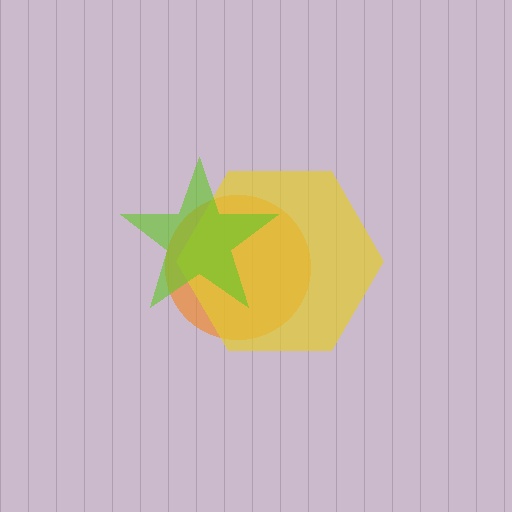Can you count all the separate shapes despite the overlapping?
Yes, there are 3 separate shapes.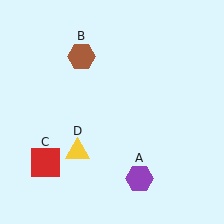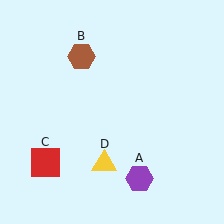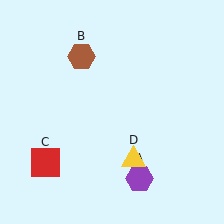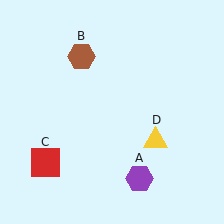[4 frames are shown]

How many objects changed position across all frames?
1 object changed position: yellow triangle (object D).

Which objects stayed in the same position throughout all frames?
Purple hexagon (object A) and brown hexagon (object B) and red square (object C) remained stationary.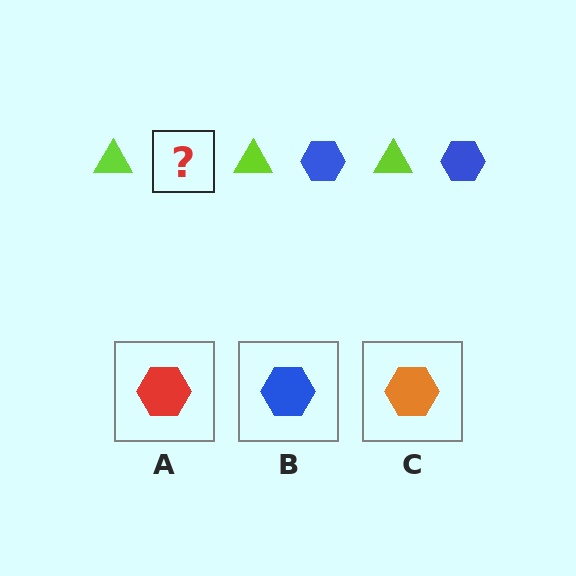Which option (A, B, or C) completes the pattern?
B.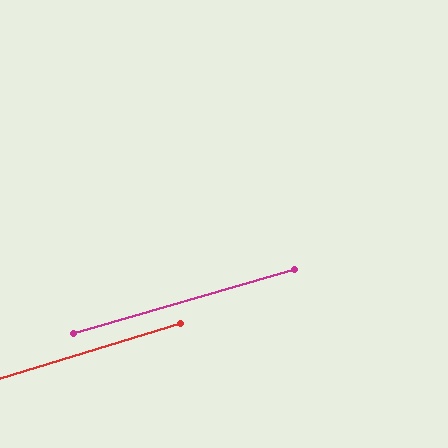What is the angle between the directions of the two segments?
Approximately 1 degree.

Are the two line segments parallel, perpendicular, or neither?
Parallel — their directions differ by only 0.7°.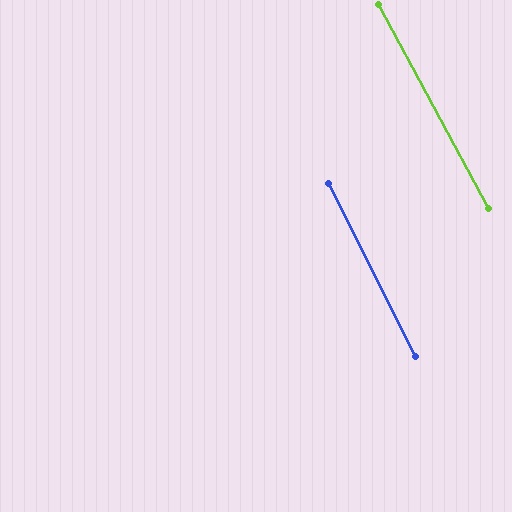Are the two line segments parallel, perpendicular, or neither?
Parallel — their directions differ by only 1.6°.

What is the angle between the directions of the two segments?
Approximately 2 degrees.